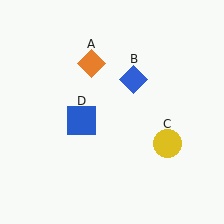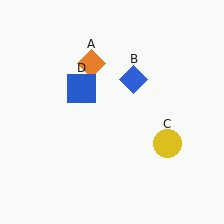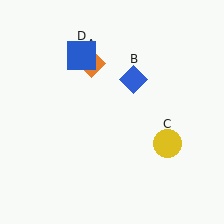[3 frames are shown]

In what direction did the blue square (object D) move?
The blue square (object D) moved up.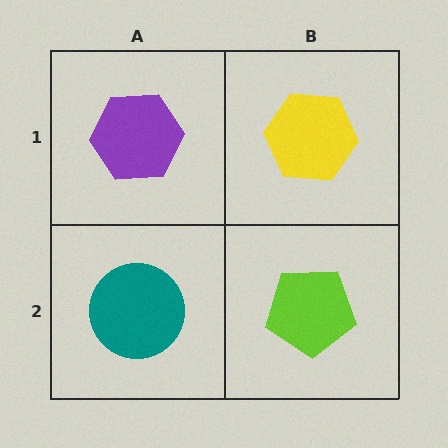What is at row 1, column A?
A purple hexagon.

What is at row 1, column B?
A yellow hexagon.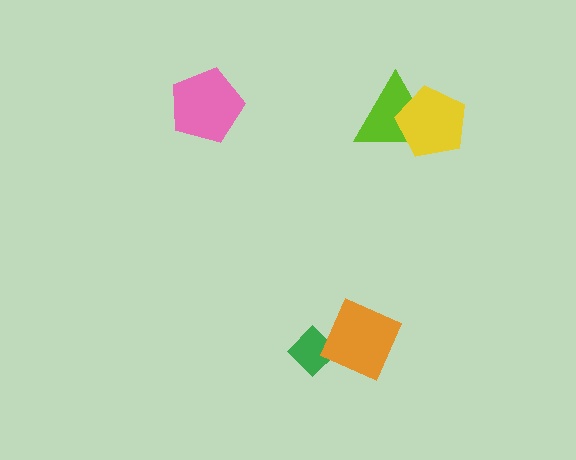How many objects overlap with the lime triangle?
1 object overlaps with the lime triangle.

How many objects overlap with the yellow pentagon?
1 object overlaps with the yellow pentagon.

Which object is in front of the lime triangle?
The yellow pentagon is in front of the lime triangle.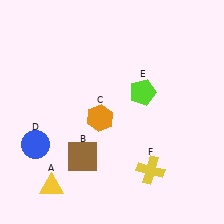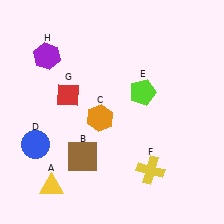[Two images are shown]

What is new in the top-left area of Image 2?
A red diamond (G) was added in the top-left area of Image 2.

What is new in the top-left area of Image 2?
A purple hexagon (H) was added in the top-left area of Image 2.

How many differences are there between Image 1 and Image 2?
There are 2 differences between the two images.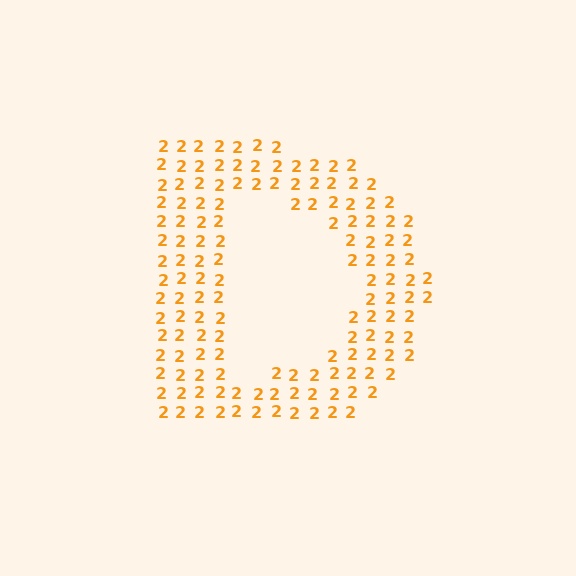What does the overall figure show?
The overall figure shows the letter D.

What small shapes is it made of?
It is made of small digit 2's.